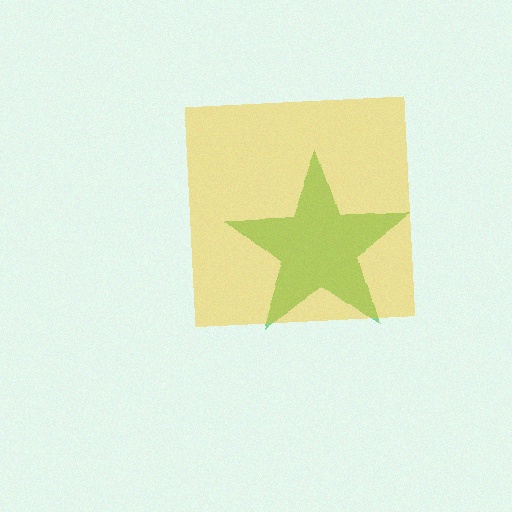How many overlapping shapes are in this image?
There are 2 overlapping shapes in the image.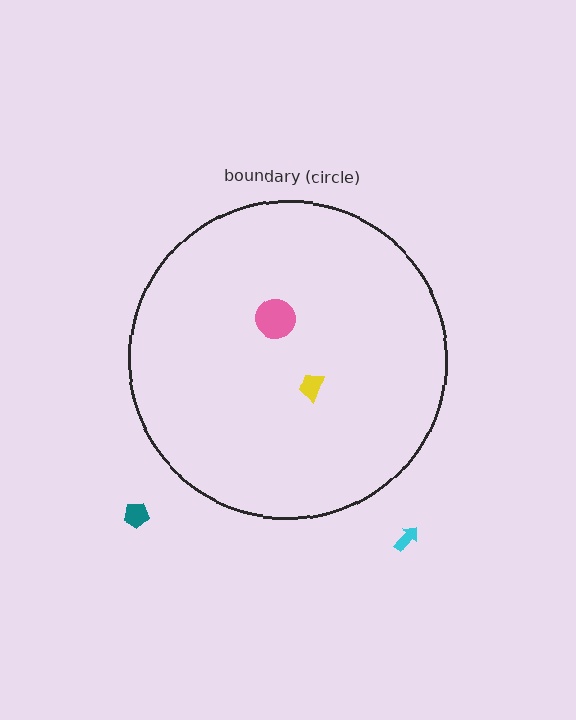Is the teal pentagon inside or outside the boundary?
Outside.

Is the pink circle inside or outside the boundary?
Inside.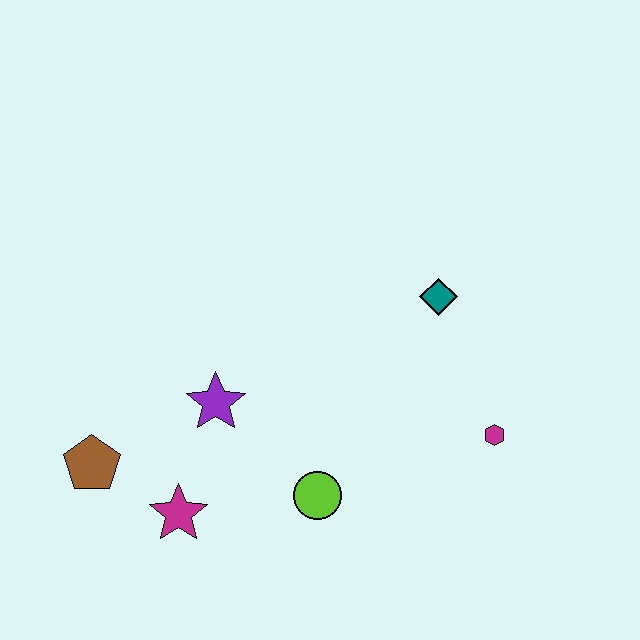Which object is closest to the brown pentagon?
The magenta star is closest to the brown pentagon.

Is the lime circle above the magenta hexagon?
No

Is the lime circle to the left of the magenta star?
No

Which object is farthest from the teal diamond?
The brown pentagon is farthest from the teal diamond.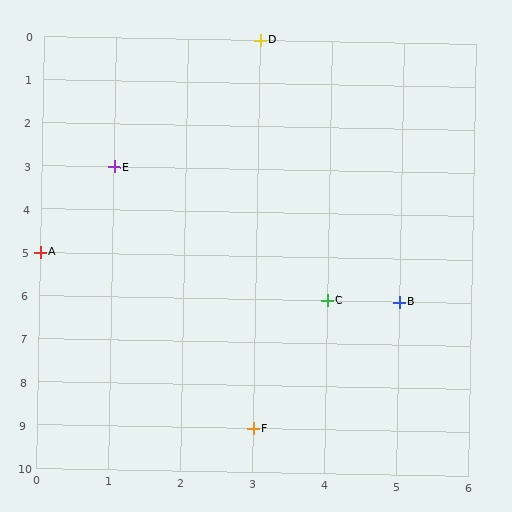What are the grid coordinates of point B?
Point B is at grid coordinates (5, 6).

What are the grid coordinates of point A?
Point A is at grid coordinates (0, 5).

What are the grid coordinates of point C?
Point C is at grid coordinates (4, 6).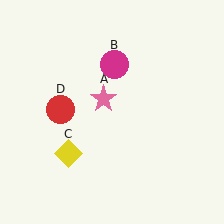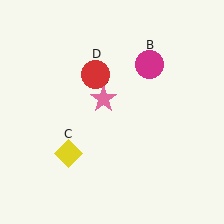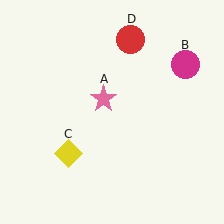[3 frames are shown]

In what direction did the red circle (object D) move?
The red circle (object D) moved up and to the right.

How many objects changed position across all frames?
2 objects changed position: magenta circle (object B), red circle (object D).